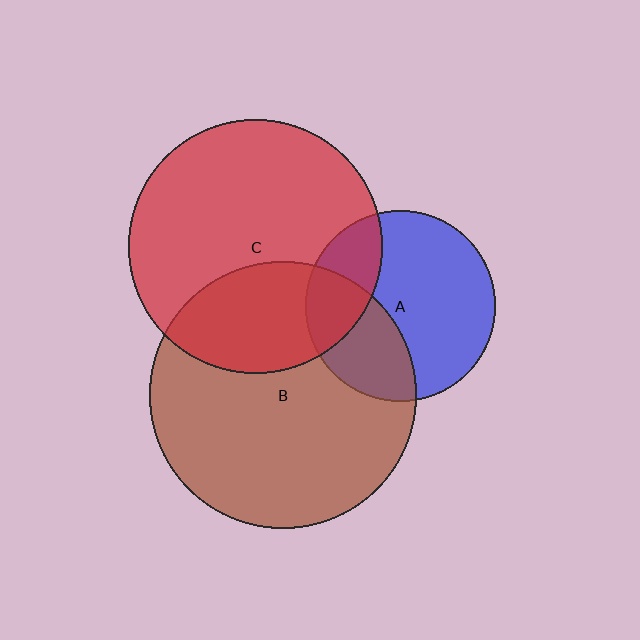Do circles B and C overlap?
Yes.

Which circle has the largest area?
Circle B (brown).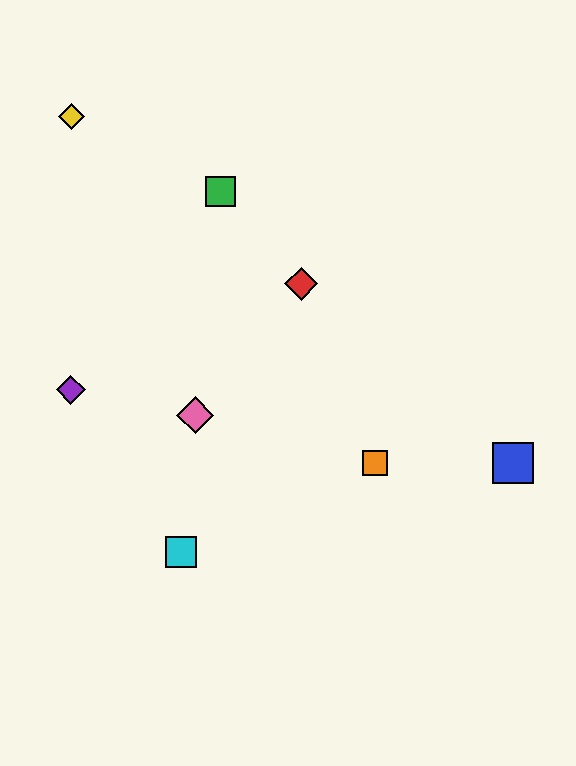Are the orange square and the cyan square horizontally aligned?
No, the orange square is at y≈463 and the cyan square is at y≈552.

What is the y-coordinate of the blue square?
The blue square is at y≈463.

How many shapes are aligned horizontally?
2 shapes (the blue square, the orange square) are aligned horizontally.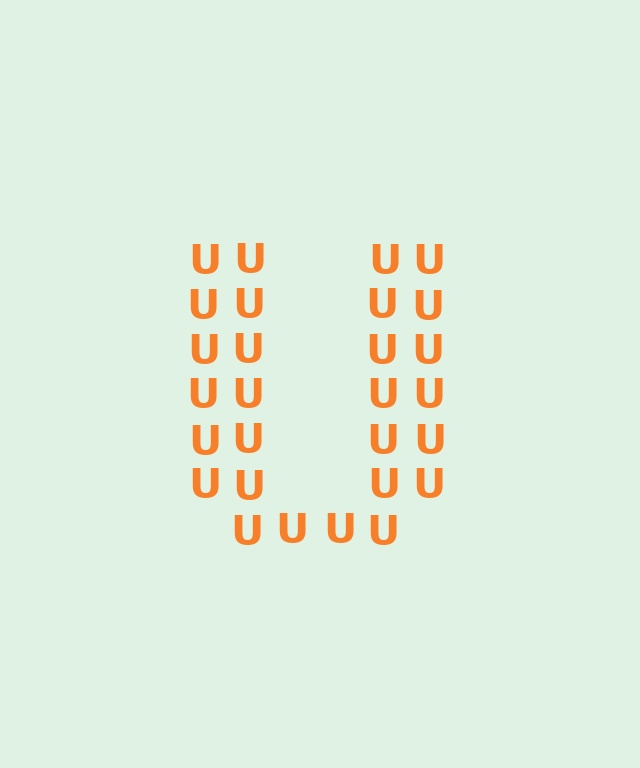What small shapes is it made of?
It is made of small letter U's.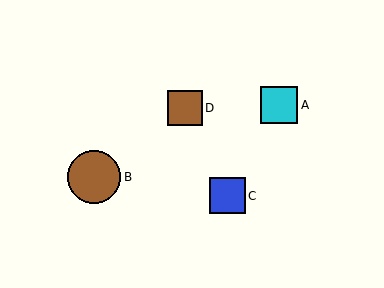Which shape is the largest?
The brown circle (labeled B) is the largest.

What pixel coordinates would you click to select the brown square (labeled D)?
Click at (185, 108) to select the brown square D.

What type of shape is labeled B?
Shape B is a brown circle.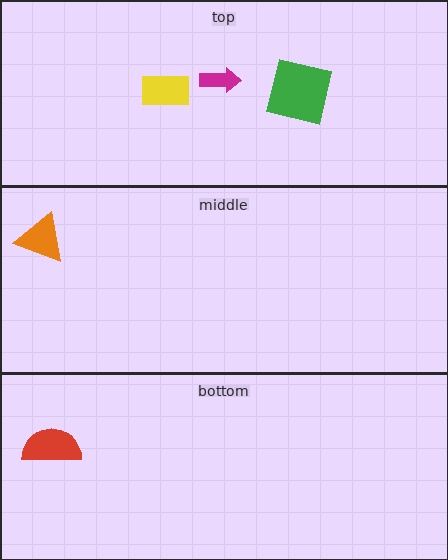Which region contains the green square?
The top region.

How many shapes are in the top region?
3.